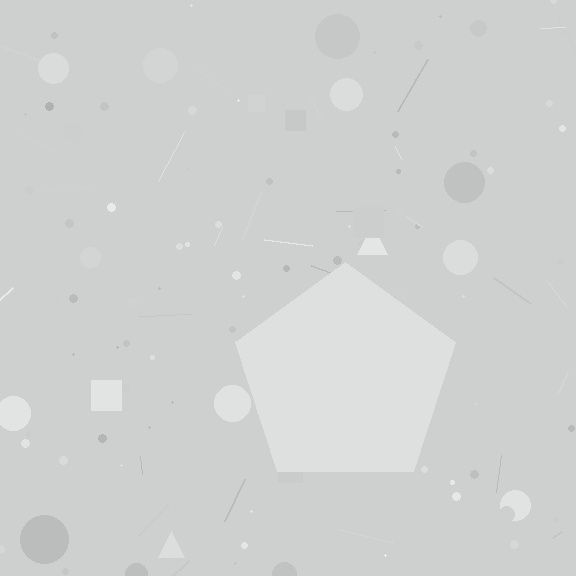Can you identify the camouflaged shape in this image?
The camouflaged shape is a pentagon.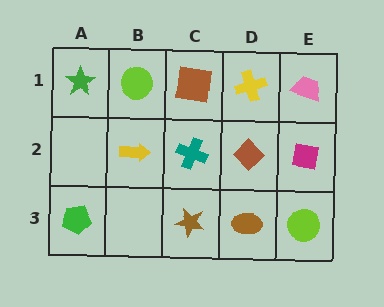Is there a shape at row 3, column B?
No, that cell is empty.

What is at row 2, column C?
A teal cross.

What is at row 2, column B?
A yellow arrow.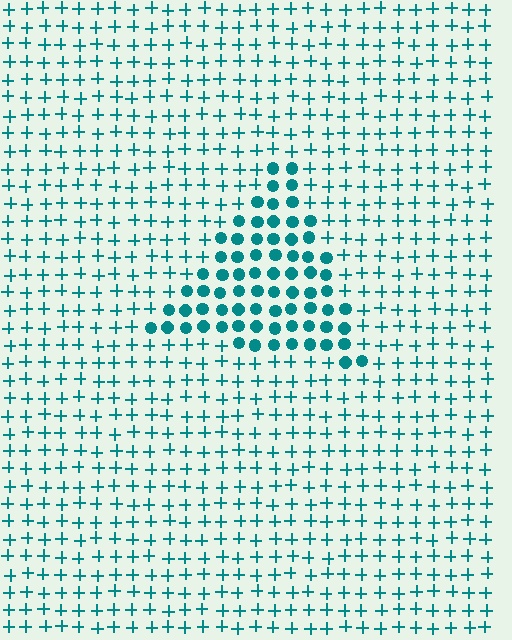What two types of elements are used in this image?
The image uses circles inside the triangle region and plus signs outside it.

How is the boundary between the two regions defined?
The boundary is defined by a change in element shape: circles inside vs. plus signs outside. All elements share the same color and spacing.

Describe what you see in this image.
The image is filled with small teal elements arranged in a uniform grid. A triangle-shaped region contains circles, while the surrounding area contains plus signs. The boundary is defined purely by the change in element shape.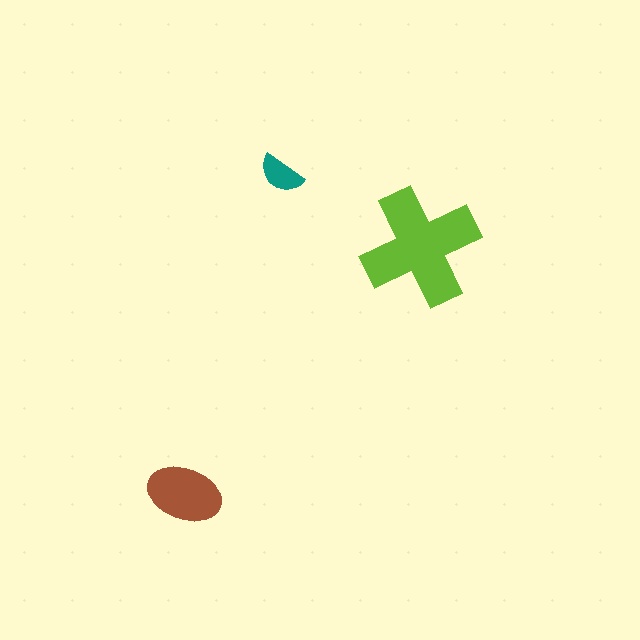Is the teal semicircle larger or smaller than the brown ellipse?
Smaller.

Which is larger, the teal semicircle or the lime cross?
The lime cross.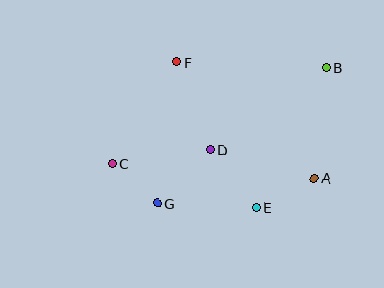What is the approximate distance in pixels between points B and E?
The distance between B and E is approximately 156 pixels.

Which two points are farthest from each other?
Points B and C are farthest from each other.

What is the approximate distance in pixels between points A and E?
The distance between A and E is approximately 65 pixels.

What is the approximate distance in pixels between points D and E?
The distance between D and E is approximately 74 pixels.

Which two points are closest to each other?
Points C and G are closest to each other.